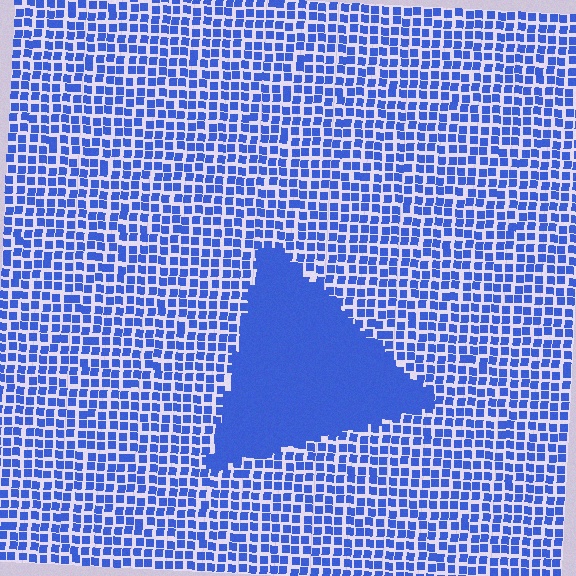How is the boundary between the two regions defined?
The boundary is defined by a change in element density (approximately 2.5x ratio). All elements are the same color, size, and shape.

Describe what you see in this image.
The image contains small blue elements arranged at two different densities. A triangle-shaped region is visible where the elements are more densely packed than the surrounding area.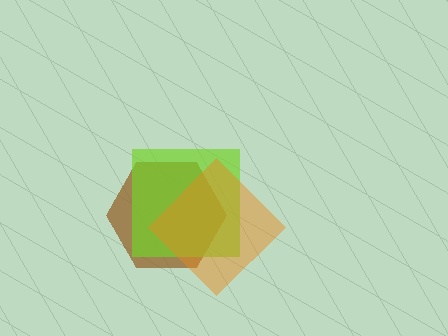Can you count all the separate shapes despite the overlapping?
Yes, there are 3 separate shapes.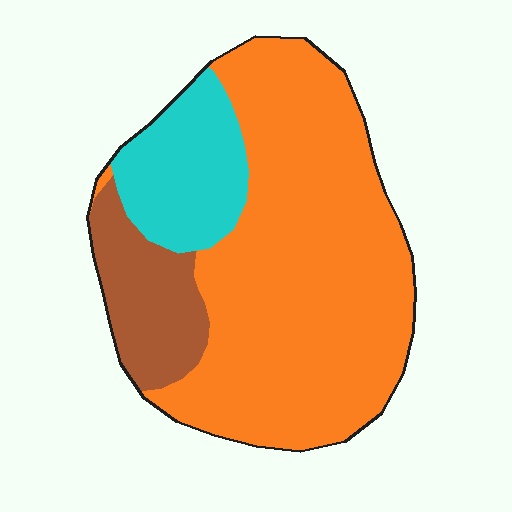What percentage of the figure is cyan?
Cyan takes up less than a quarter of the figure.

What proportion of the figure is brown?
Brown covers 15% of the figure.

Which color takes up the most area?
Orange, at roughly 70%.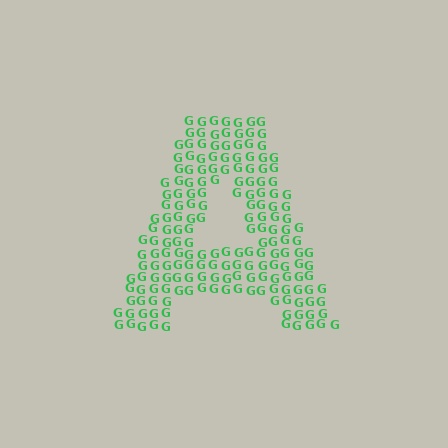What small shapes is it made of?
It is made of small letter G's.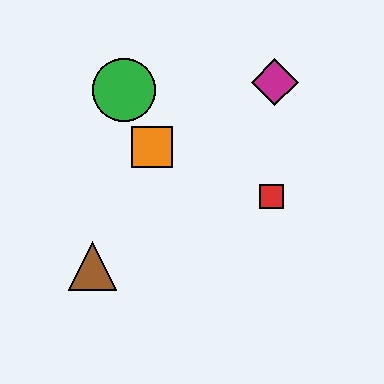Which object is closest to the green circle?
The orange square is closest to the green circle.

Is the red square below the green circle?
Yes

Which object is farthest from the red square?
The brown triangle is farthest from the red square.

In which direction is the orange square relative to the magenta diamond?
The orange square is to the left of the magenta diamond.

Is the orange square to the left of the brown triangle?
No